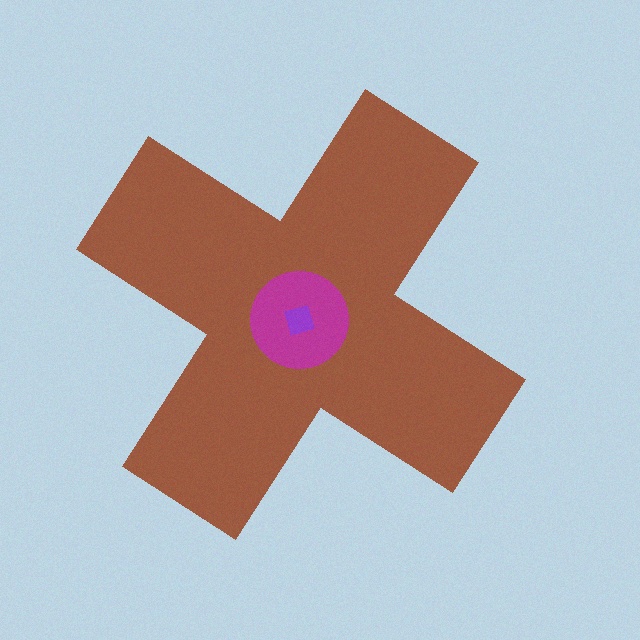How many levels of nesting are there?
3.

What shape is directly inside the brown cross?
The magenta circle.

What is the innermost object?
The purple square.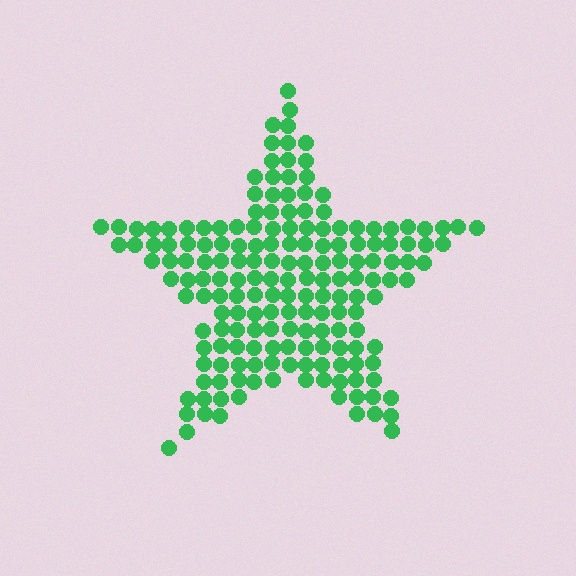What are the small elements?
The small elements are circles.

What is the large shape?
The large shape is a star.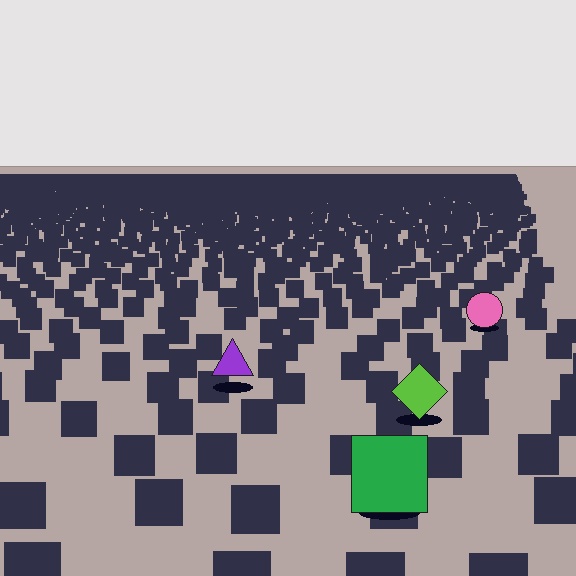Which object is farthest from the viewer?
The pink circle is farthest from the viewer. It appears smaller and the ground texture around it is denser.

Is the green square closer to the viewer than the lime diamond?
Yes. The green square is closer — you can tell from the texture gradient: the ground texture is coarser near it.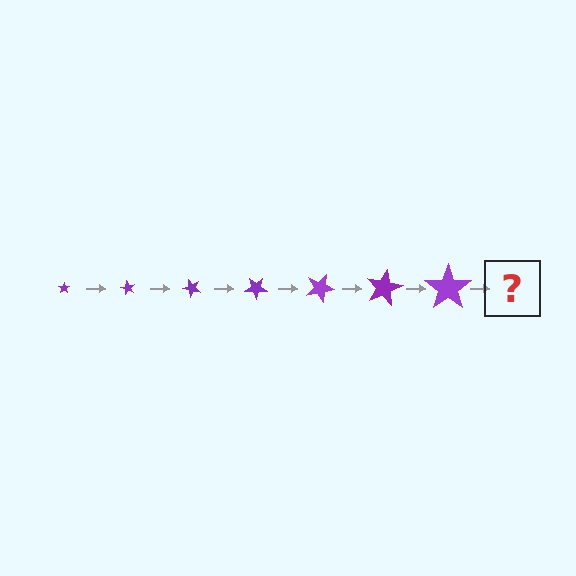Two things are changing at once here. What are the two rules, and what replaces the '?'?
The two rules are that the star grows larger each step and it rotates 60 degrees each step. The '?' should be a star, larger than the previous one and rotated 420 degrees from the start.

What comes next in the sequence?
The next element should be a star, larger than the previous one and rotated 420 degrees from the start.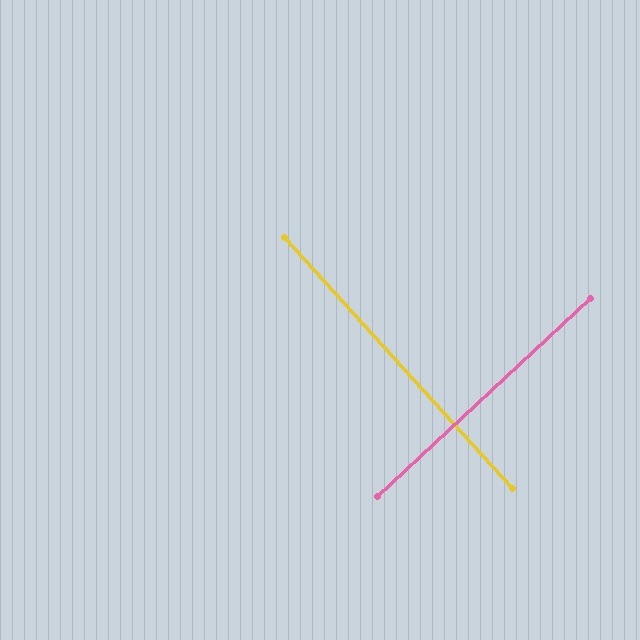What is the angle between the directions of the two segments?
Approximately 89 degrees.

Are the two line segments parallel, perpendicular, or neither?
Perpendicular — they meet at approximately 89°.